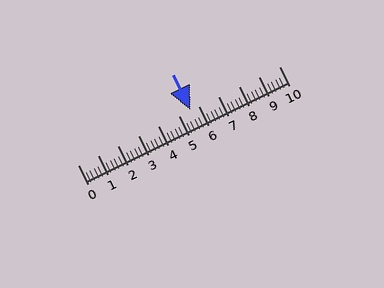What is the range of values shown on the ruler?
The ruler shows values from 0 to 10.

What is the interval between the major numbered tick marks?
The major tick marks are spaced 1 units apart.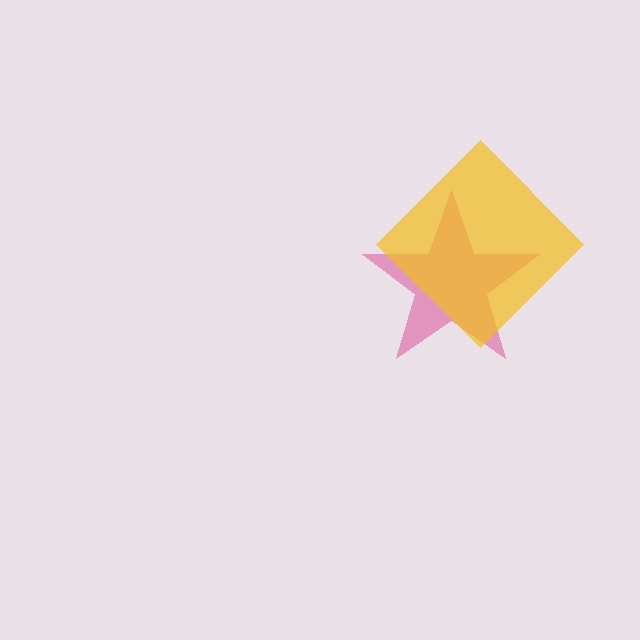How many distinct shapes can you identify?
There are 2 distinct shapes: a pink star, a yellow diamond.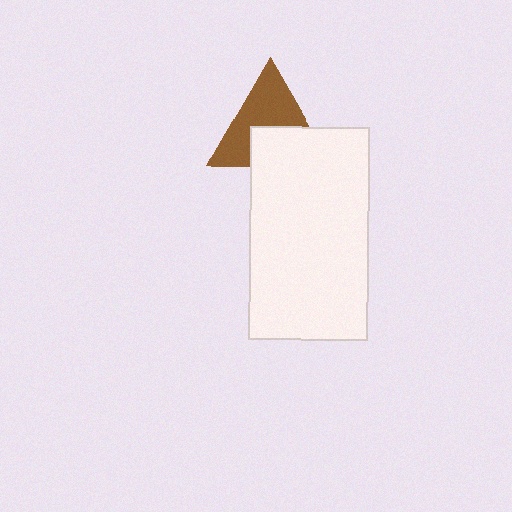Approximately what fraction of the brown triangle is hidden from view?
Roughly 42% of the brown triangle is hidden behind the white rectangle.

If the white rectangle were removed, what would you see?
You would see the complete brown triangle.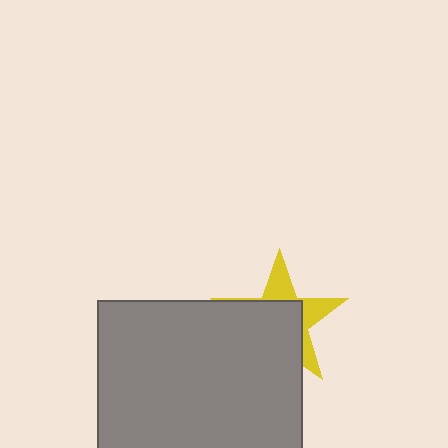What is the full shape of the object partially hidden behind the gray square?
The partially hidden object is a yellow star.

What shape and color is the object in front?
The object in front is a gray square.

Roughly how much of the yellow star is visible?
A small part of it is visible (roughly 37%).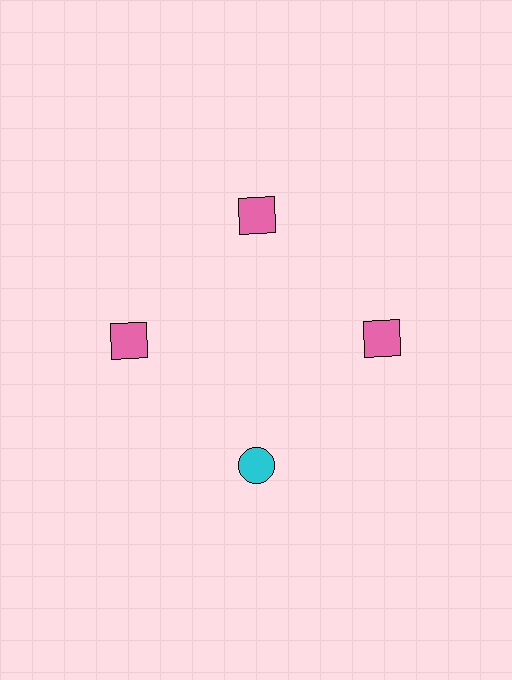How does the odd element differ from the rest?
It differs in both color (cyan instead of pink) and shape (circle instead of square).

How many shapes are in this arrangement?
There are 4 shapes arranged in a ring pattern.